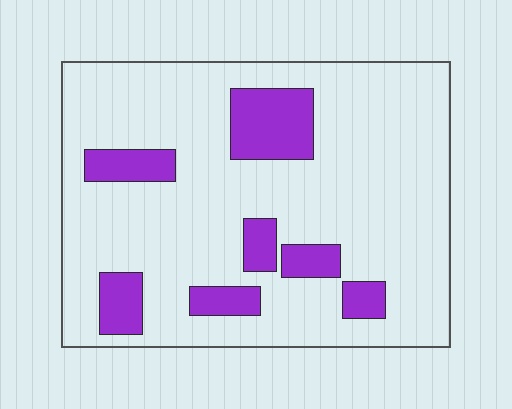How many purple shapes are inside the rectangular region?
7.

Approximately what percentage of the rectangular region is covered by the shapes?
Approximately 15%.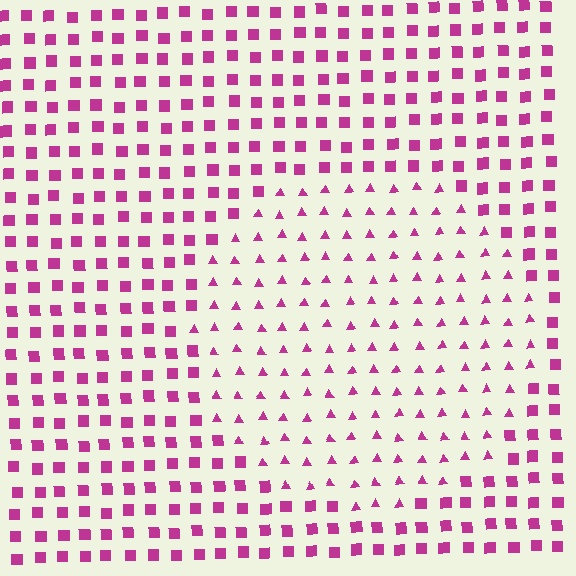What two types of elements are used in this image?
The image uses triangles inside the circle region and squares outside it.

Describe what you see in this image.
The image is filled with small magenta elements arranged in a uniform grid. A circle-shaped region contains triangles, while the surrounding area contains squares. The boundary is defined purely by the change in element shape.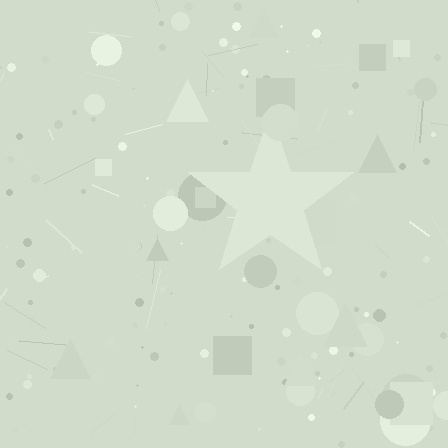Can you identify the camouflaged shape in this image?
The camouflaged shape is a star.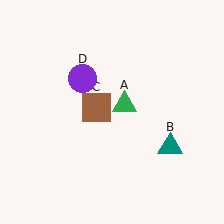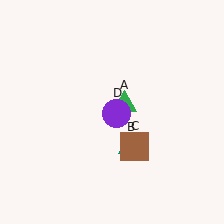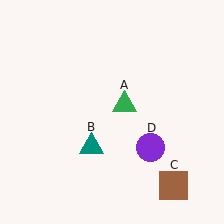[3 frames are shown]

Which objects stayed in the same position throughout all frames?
Green triangle (object A) remained stationary.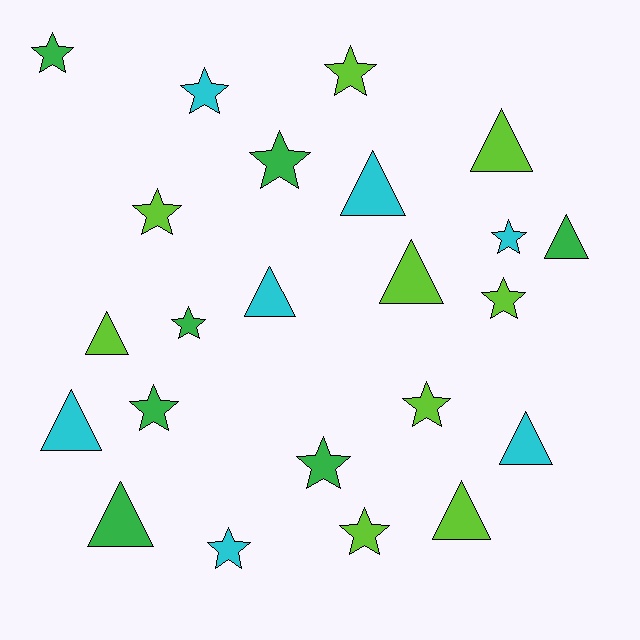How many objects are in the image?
There are 23 objects.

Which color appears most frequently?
Lime, with 9 objects.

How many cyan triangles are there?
There are 4 cyan triangles.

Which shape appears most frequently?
Star, with 13 objects.